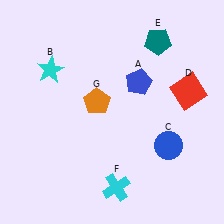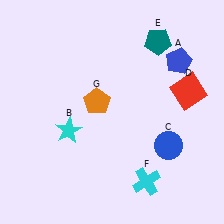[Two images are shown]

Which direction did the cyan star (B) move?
The cyan star (B) moved down.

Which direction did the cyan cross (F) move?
The cyan cross (F) moved right.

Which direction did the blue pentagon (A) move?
The blue pentagon (A) moved right.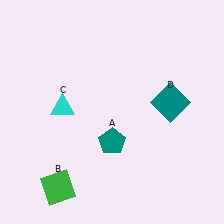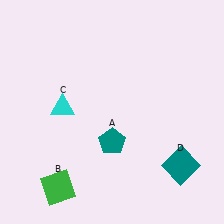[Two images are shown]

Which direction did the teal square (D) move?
The teal square (D) moved down.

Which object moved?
The teal square (D) moved down.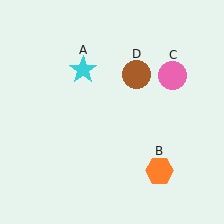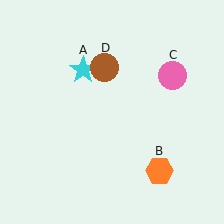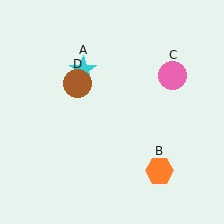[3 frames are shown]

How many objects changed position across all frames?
1 object changed position: brown circle (object D).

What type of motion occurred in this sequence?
The brown circle (object D) rotated counterclockwise around the center of the scene.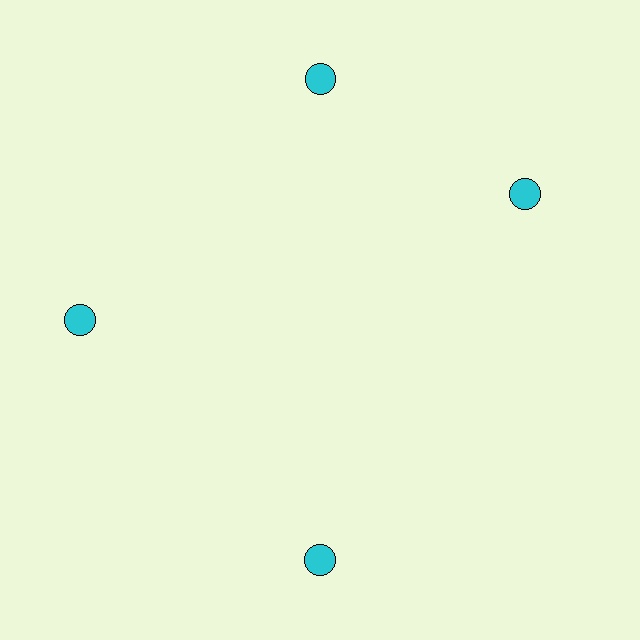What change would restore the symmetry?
The symmetry would be restored by rotating it back into even spacing with its neighbors so that all 4 circles sit at equal angles and equal distance from the center.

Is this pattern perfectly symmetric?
No. The 4 cyan circles are arranged in a ring, but one element near the 3 o'clock position is rotated out of alignment along the ring, breaking the 4-fold rotational symmetry.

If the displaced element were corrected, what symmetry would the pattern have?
It would have 4-fold rotational symmetry — the pattern would map onto itself every 90 degrees.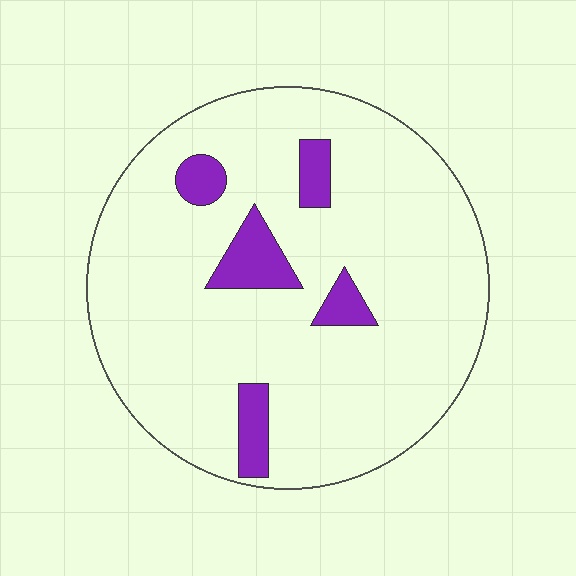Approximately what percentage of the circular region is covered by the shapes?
Approximately 10%.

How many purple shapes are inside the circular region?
5.